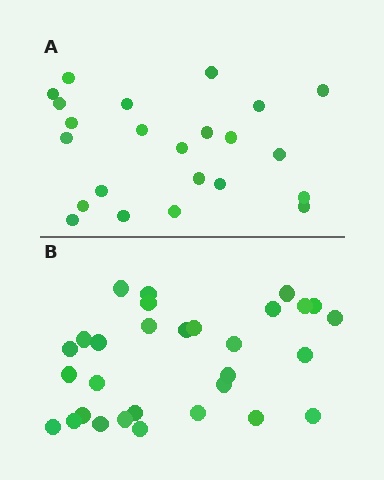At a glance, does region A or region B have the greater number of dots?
Region B (the bottom region) has more dots.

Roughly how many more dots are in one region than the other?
Region B has roughly 8 or so more dots than region A.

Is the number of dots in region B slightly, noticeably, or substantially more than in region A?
Region B has noticeably more, but not dramatically so. The ratio is roughly 1.3 to 1.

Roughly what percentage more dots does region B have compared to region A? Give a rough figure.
About 30% more.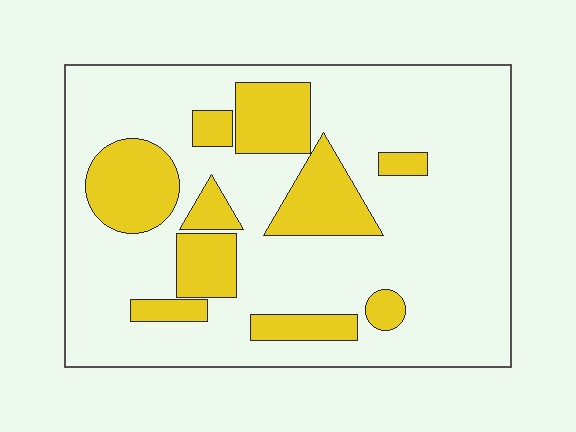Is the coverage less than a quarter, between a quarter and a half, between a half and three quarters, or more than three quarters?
Less than a quarter.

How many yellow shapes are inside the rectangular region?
10.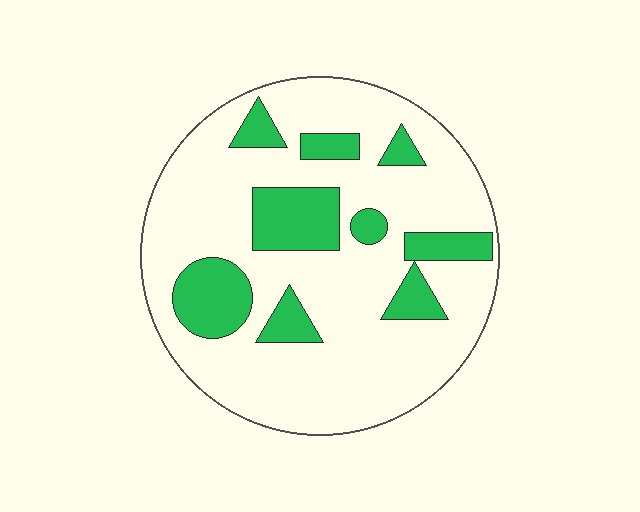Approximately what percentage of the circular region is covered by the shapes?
Approximately 25%.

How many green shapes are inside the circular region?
9.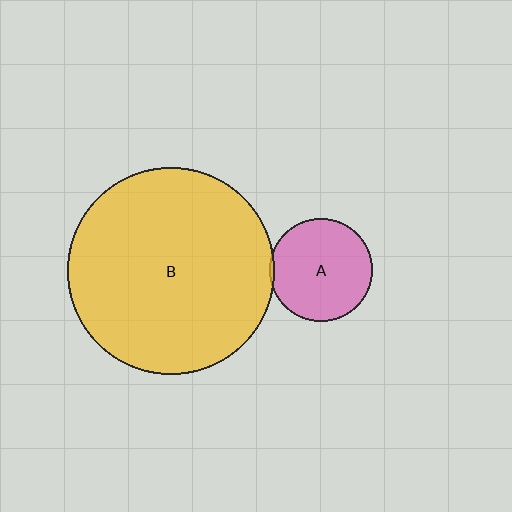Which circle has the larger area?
Circle B (yellow).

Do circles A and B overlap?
Yes.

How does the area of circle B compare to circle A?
Approximately 4.0 times.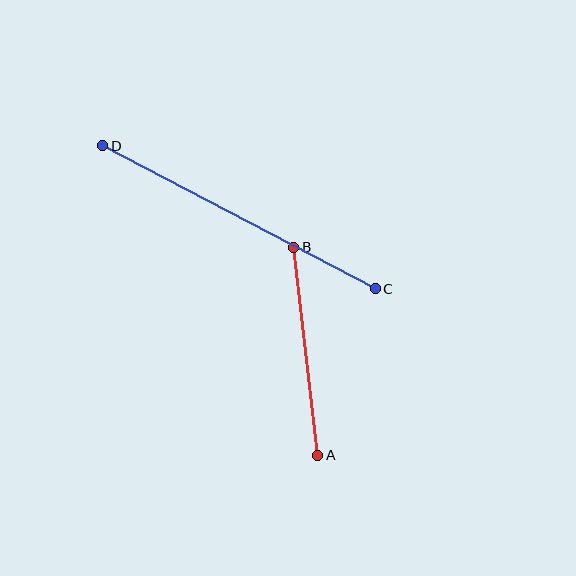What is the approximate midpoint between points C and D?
The midpoint is at approximately (239, 217) pixels.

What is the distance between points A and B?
The distance is approximately 209 pixels.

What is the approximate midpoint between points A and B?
The midpoint is at approximately (306, 351) pixels.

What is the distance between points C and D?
The distance is approximately 308 pixels.